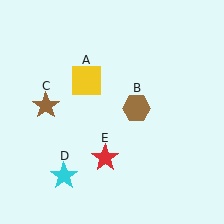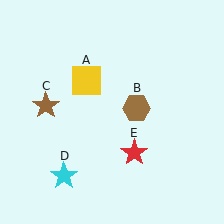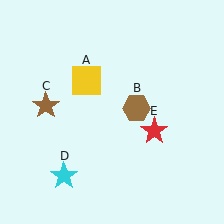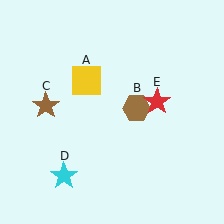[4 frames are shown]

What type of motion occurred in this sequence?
The red star (object E) rotated counterclockwise around the center of the scene.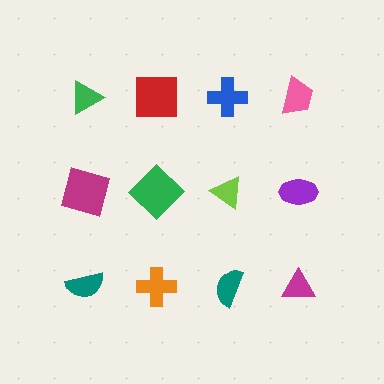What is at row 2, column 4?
A purple ellipse.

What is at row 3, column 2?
An orange cross.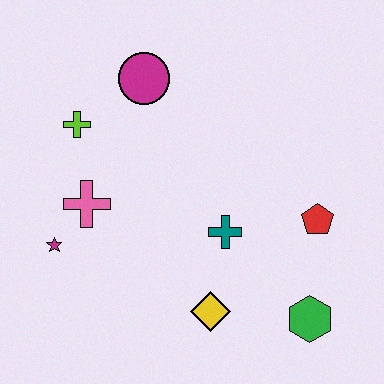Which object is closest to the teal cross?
The yellow diamond is closest to the teal cross.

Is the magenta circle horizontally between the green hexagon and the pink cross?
Yes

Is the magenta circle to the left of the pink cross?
No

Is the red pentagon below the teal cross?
No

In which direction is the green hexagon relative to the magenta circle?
The green hexagon is below the magenta circle.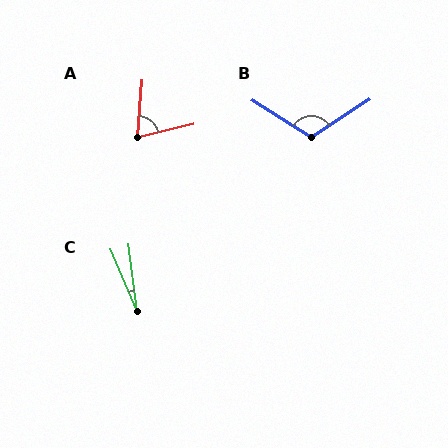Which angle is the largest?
B, at approximately 114 degrees.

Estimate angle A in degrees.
Approximately 72 degrees.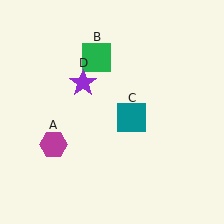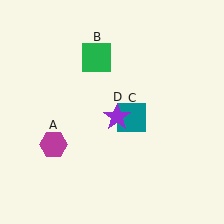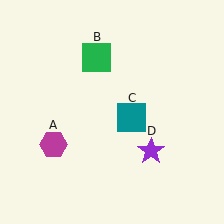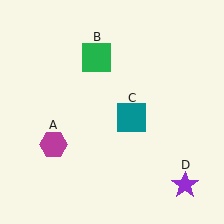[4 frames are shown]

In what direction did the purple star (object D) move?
The purple star (object D) moved down and to the right.